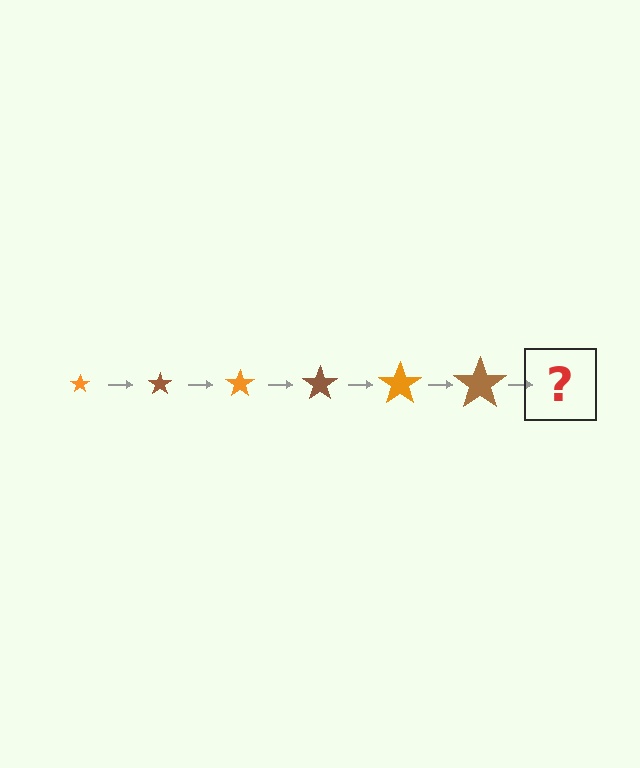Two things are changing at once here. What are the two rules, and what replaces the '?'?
The two rules are that the star grows larger each step and the color cycles through orange and brown. The '?' should be an orange star, larger than the previous one.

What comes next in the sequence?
The next element should be an orange star, larger than the previous one.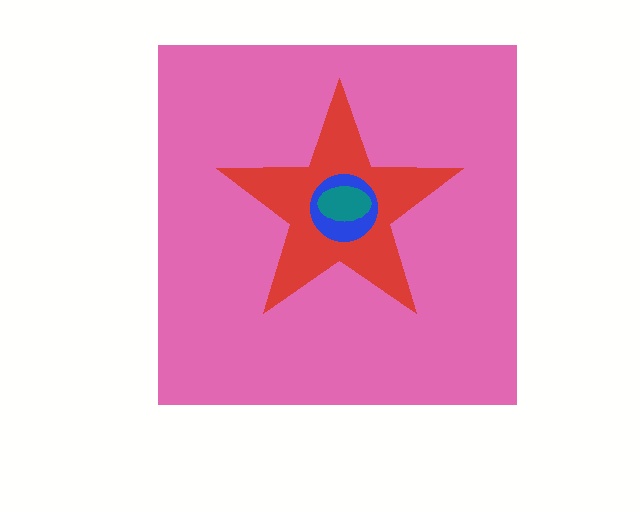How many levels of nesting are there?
4.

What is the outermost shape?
The pink square.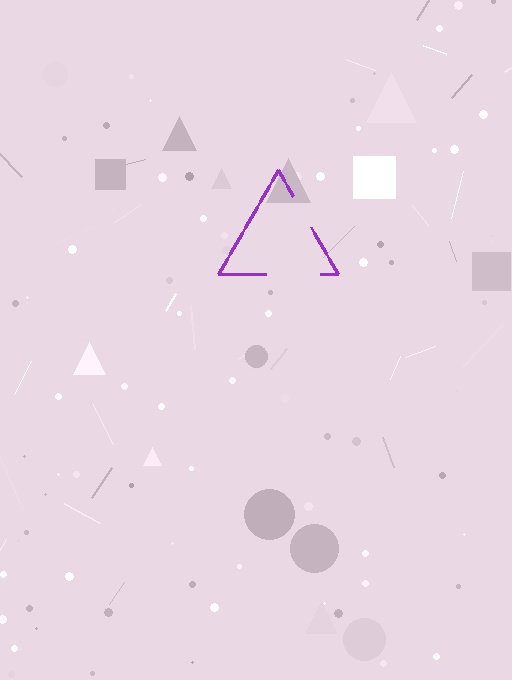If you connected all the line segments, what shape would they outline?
They would outline a triangle.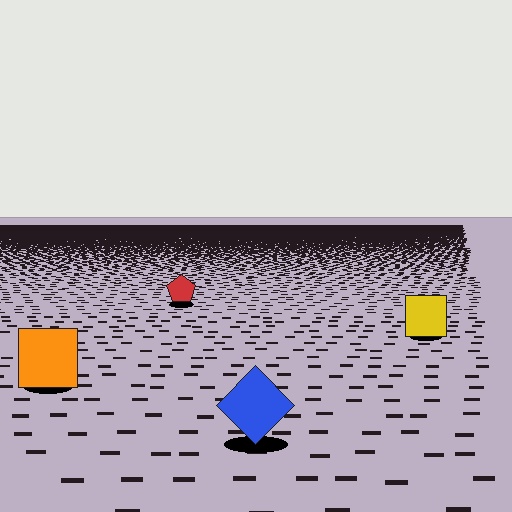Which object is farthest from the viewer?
The red pentagon is farthest from the viewer. It appears smaller and the ground texture around it is denser.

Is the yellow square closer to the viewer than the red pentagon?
Yes. The yellow square is closer — you can tell from the texture gradient: the ground texture is coarser near it.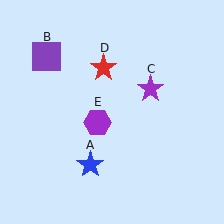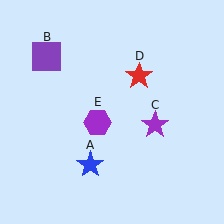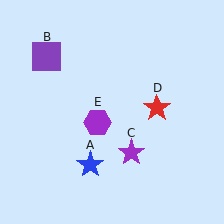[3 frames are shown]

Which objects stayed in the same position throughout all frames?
Blue star (object A) and purple square (object B) and purple hexagon (object E) remained stationary.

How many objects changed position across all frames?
2 objects changed position: purple star (object C), red star (object D).